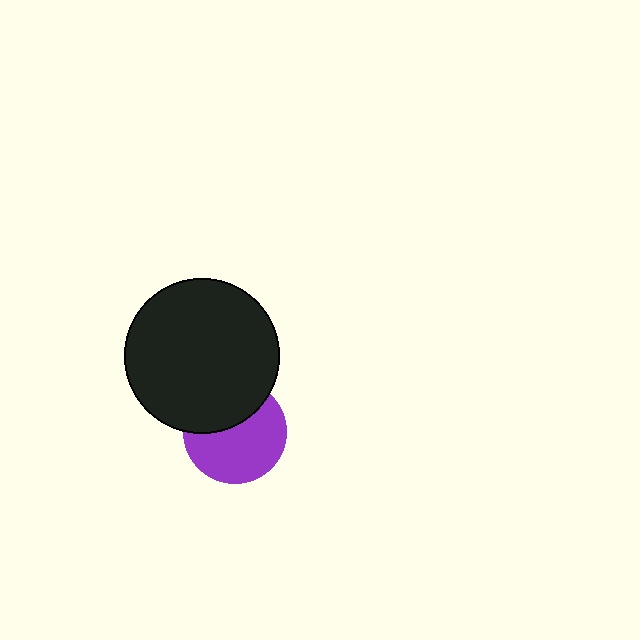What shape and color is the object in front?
The object in front is a black circle.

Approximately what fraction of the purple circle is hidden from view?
Roughly 37% of the purple circle is hidden behind the black circle.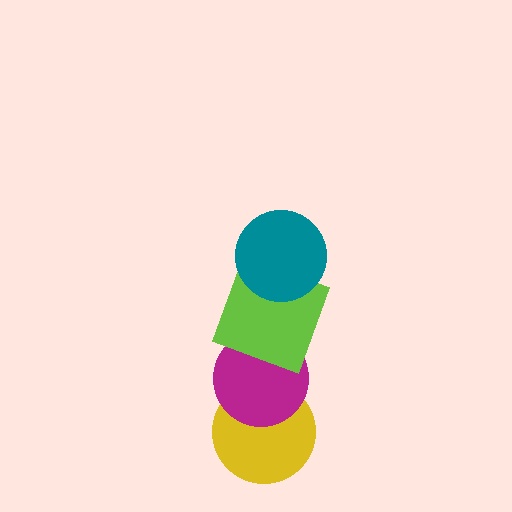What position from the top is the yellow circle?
The yellow circle is 4th from the top.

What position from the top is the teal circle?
The teal circle is 1st from the top.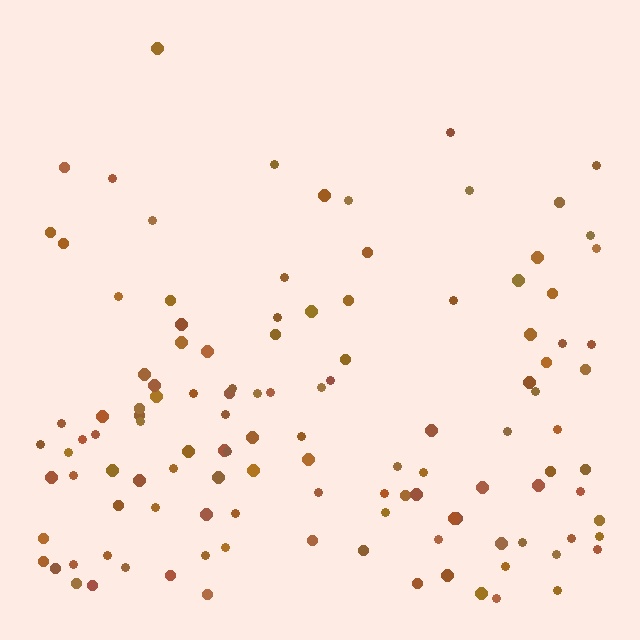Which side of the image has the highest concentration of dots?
The bottom.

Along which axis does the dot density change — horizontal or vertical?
Vertical.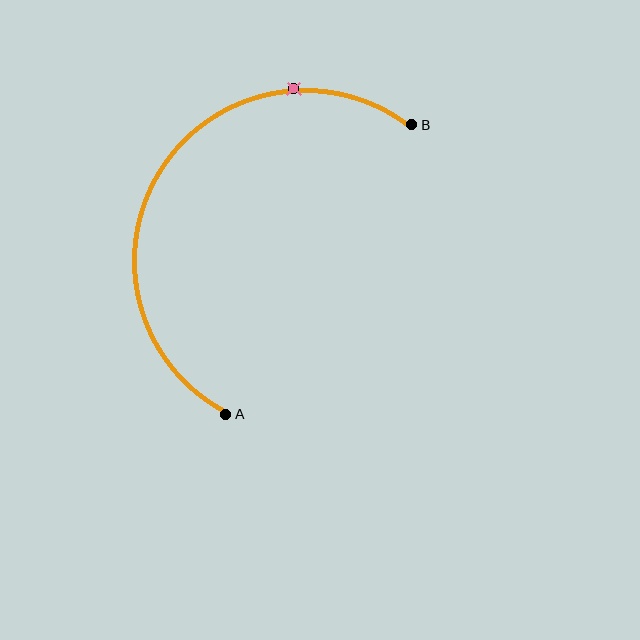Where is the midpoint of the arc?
The arc midpoint is the point on the curve farthest from the straight line joining A and B. It sits to the left of that line.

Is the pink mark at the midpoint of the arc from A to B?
No. The pink mark lies on the arc but is closer to endpoint B. The arc midpoint would be at the point on the curve equidistant along the arc from both A and B.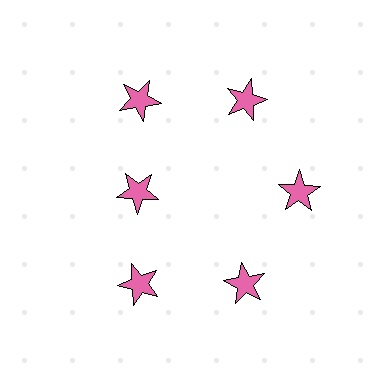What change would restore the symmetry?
The symmetry would be restored by moving it outward, back onto the ring so that all 6 stars sit at equal angles and equal distance from the center.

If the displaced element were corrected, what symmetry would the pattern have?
It would have 6-fold rotational symmetry — the pattern would map onto itself every 60 degrees.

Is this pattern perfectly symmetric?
No. The 6 pink stars are arranged in a ring, but one element near the 9 o'clock position is pulled inward toward the center, breaking the 6-fold rotational symmetry.